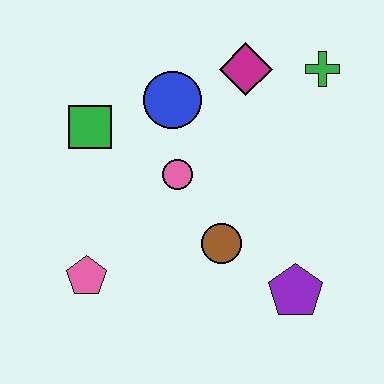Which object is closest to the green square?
The blue circle is closest to the green square.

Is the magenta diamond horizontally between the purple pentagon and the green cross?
No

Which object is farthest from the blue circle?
The purple pentagon is farthest from the blue circle.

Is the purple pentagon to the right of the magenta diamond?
Yes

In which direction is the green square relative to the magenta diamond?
The green square is to the left of the magenta diamond.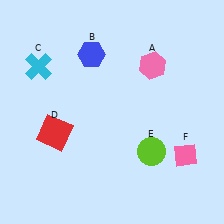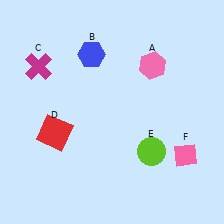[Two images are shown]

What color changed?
The cross (C) changed from cyan in Image 1 to magenta in Image 2.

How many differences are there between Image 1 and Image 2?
There is 1 difference between the two images.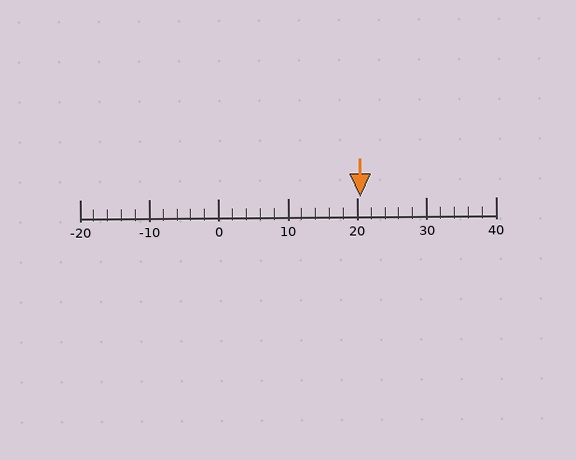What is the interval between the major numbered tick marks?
The major tick marks are spaced 10 units apart.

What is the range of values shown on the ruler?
The ruler shows values from -20 to 40.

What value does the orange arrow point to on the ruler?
The orange arrow points to approximately 20.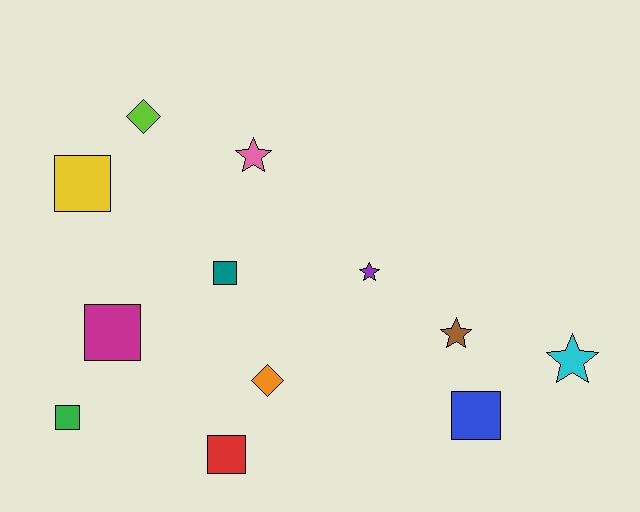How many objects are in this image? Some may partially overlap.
There are 12 objects.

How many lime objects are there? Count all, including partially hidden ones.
There is 1 lime object.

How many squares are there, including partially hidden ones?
There are 6 squares.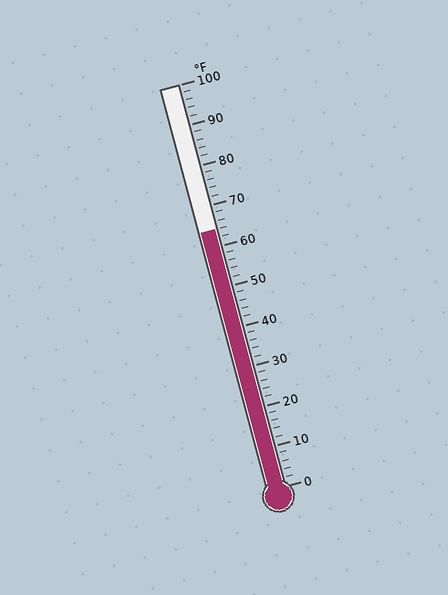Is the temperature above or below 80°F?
The temperature is below 80°F.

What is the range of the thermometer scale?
The thermometer scale ranges from 0°F to 100°F.